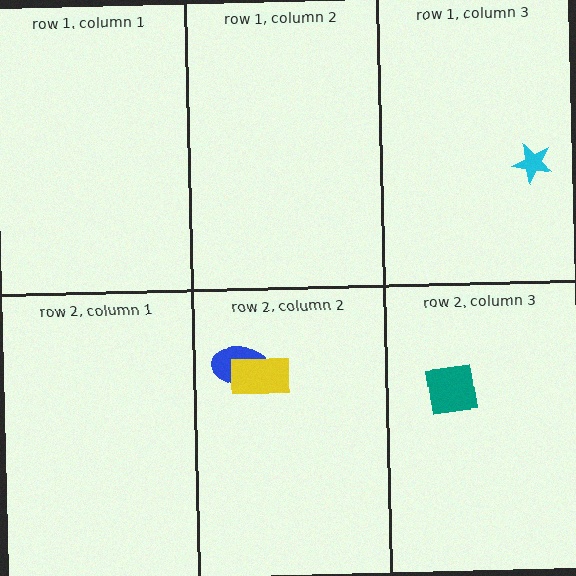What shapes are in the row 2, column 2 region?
The blue ellipse, the yellow rectangle.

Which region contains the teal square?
The row 2, column 3 region.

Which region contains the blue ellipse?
The row 2, column 2 region.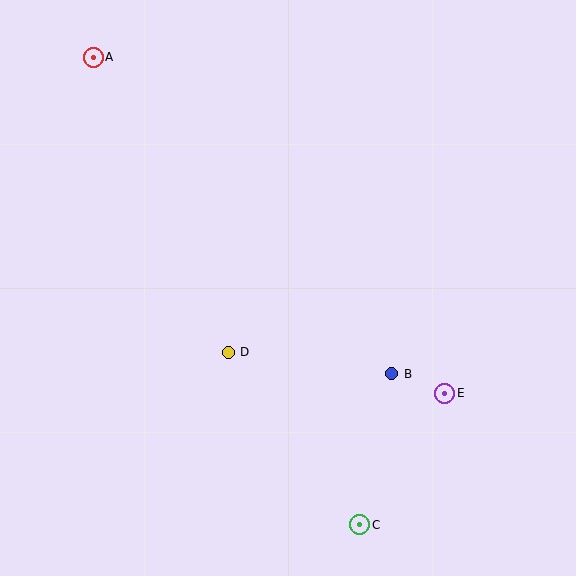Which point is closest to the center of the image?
Point D at (228, 352) is closest to the center.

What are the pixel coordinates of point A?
Point A is at (93, 57).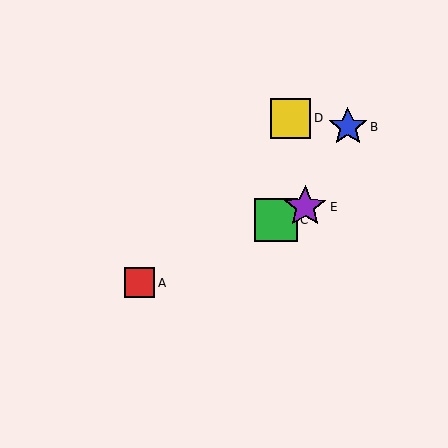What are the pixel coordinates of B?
Object B is at (348, 127).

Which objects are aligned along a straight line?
Objects A, C, E are aligned along a straight line.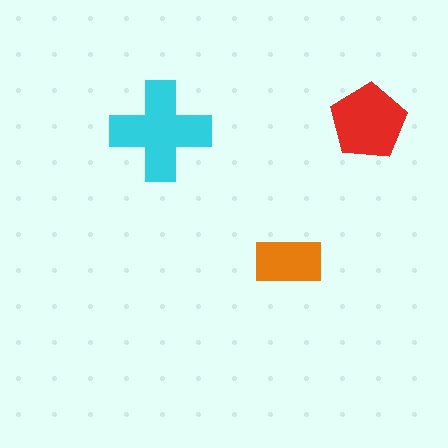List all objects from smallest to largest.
The orange rectangle, the red pentagon, the cyan cross.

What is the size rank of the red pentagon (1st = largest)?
2nd.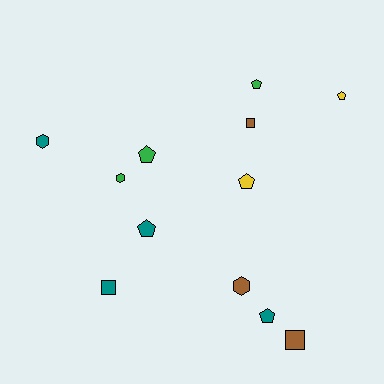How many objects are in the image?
There are 12 objects.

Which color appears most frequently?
Teal, with 4 objects.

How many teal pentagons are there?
There are 2 teal pentagons.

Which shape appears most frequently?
Pentagon, with 6 objects.